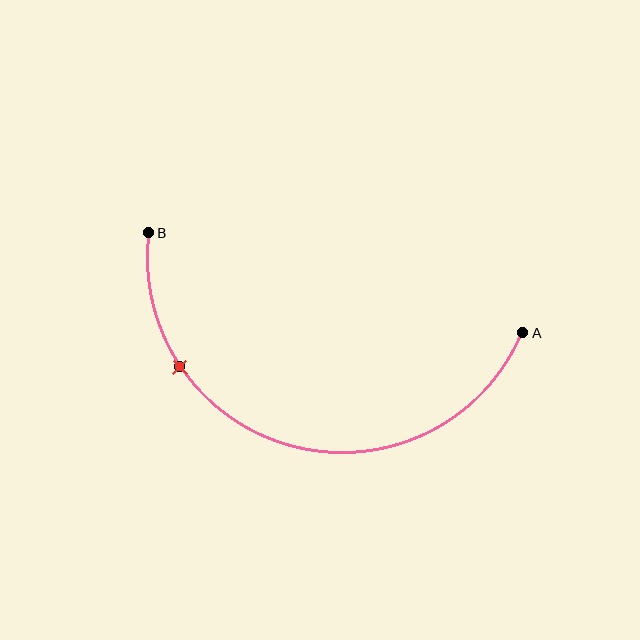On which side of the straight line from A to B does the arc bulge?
The arc bulges below the straight line connecting A and B.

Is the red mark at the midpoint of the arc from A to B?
No. The red mark lies on the arc but is closer to endpoint B. The arc midpoint would be at the point on the curve equidistant along the arc from both A and B.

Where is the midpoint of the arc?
The arc midpoint is the point on the curve farthest from the straight line joining A and B. It sits below that line.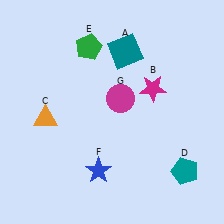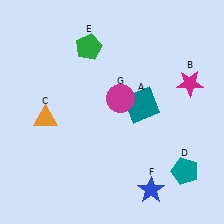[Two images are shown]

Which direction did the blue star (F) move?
The blue star (F) moved right.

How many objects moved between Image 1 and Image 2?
3 objects moved between the two images.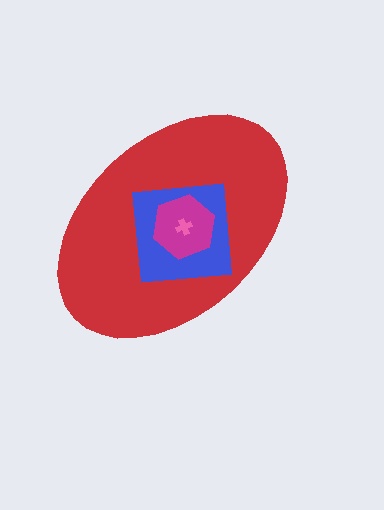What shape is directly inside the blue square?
The magenta hexagon.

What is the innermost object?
The pink cross.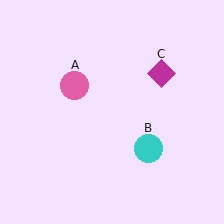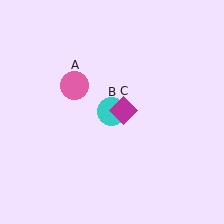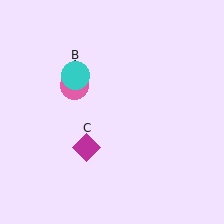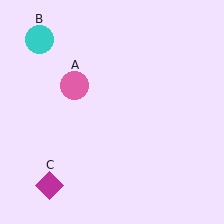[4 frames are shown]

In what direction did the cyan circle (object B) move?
The cyan circle (object B) moved up and to the left.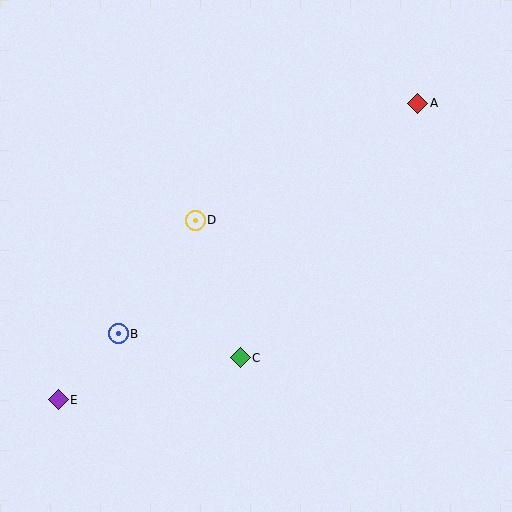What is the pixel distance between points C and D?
The distance between C and D is 145 pixels.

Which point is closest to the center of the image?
Point D at (195, 220) is closest to the center.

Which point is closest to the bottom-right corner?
Point C is closest to the bottom-right corner.